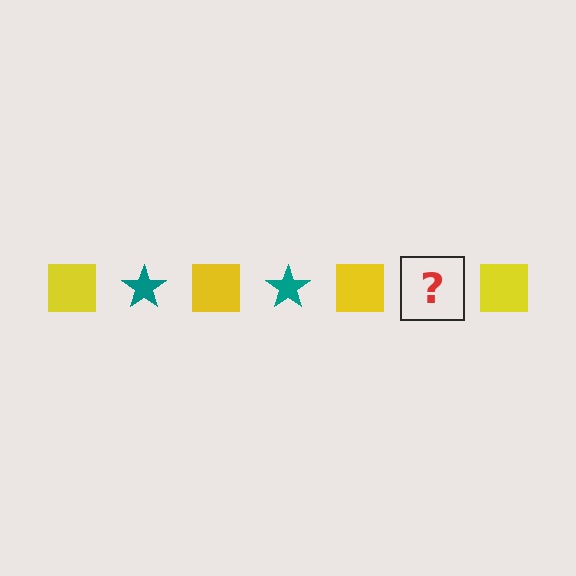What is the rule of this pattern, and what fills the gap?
The rule is that the pattern alternates between yellow square and teal star. The gap should be filled with a teal star.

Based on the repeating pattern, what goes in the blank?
The blank should be a teal star.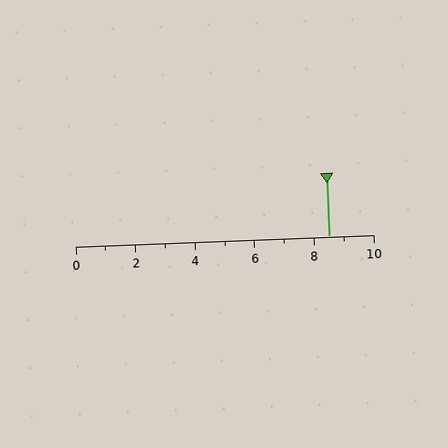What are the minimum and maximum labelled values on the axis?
The axis runs from 0 to 10.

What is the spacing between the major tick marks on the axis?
The major ticks are spaced 2 apart.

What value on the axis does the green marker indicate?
The marker indicates approximately 8.5.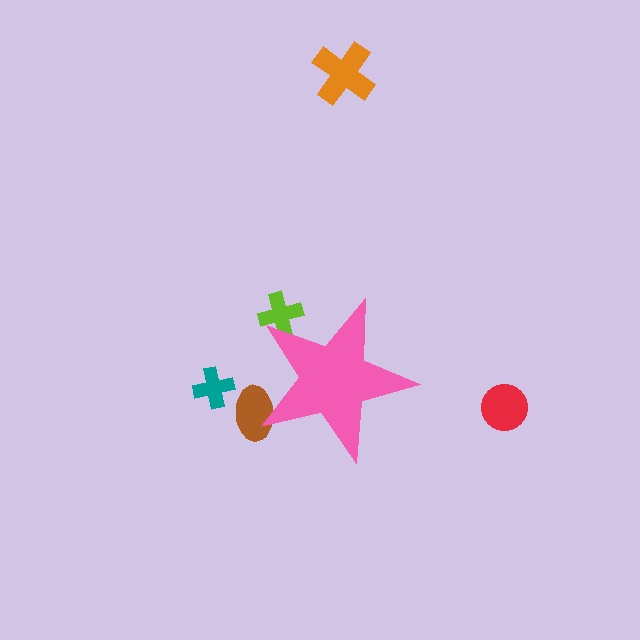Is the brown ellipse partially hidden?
Yes, the brown ellipse is partially hidden behind the pink star.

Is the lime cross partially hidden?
Yes, the lime cross is partially hidden behind the pink star.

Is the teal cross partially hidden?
No, the teal cross is fully visible.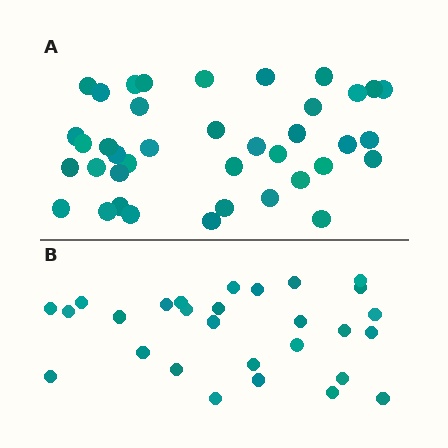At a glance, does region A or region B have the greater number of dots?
Region A (the top region) has more dots.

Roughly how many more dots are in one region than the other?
Region A has roughly 12 or so more dots than region B.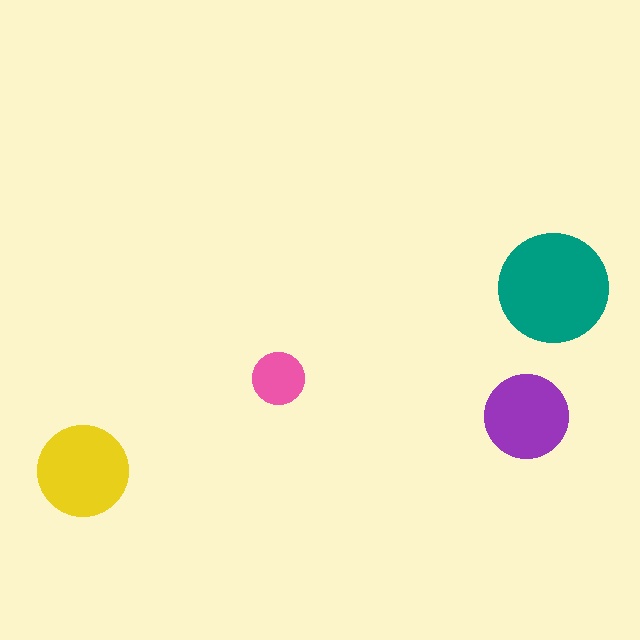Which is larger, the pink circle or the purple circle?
The purple one.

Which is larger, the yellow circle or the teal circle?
The teal one.